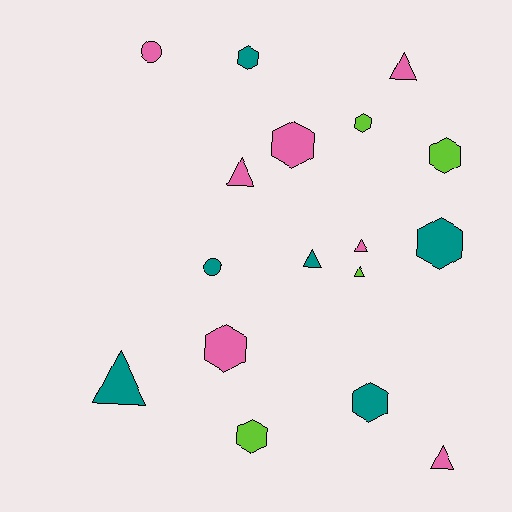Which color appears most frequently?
Pink, with 7 objects.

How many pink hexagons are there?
There are 2 pink hexagons.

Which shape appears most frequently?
Hexagon, with 8 objects.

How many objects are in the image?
There are 17 objects.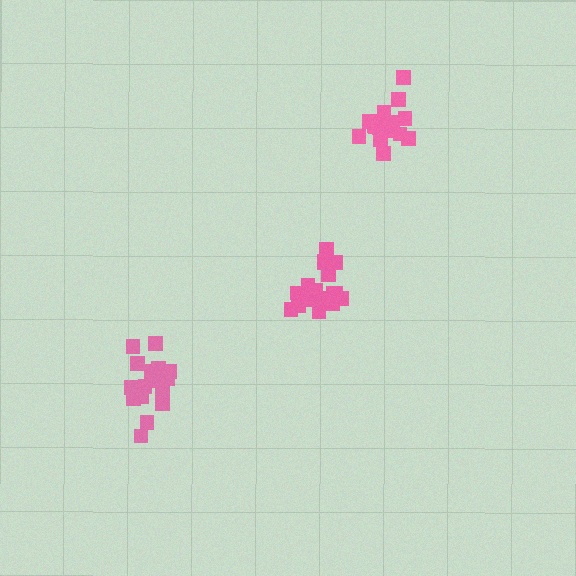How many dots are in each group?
Group 1: 18 dots, Group 2: 17 dots, Group 3: 18 dots (53 total).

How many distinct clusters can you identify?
There are 3 distinct clusters.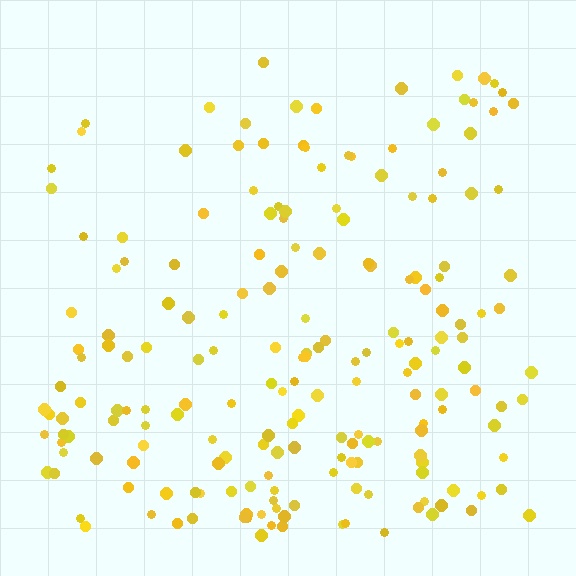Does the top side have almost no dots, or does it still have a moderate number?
Still a moderate number, just noticeably fewer than the bottom.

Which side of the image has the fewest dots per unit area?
The top.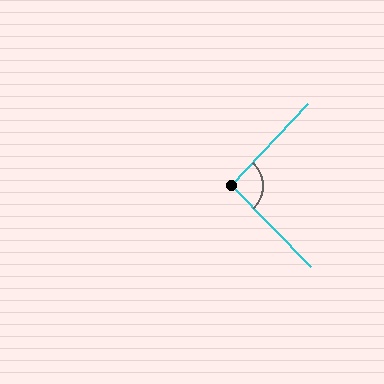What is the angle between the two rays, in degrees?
Approximately 93 degrees.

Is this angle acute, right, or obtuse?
It is approximately a right angle.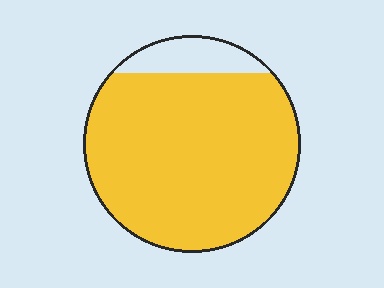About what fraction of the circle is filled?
About seven eighths (7/8).